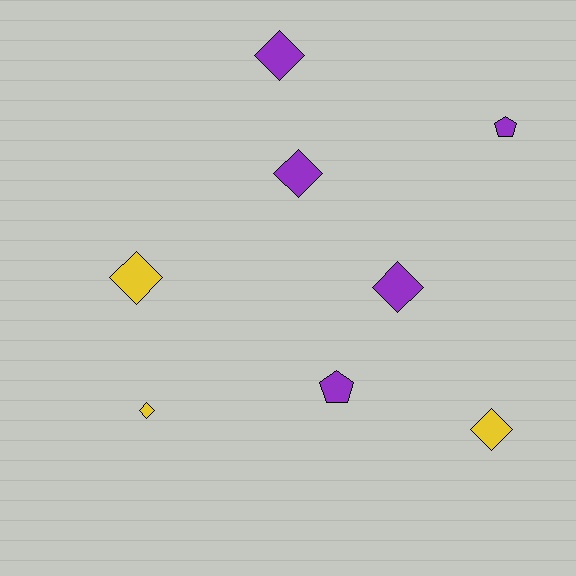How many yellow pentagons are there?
There are no yellow pentagons.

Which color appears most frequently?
Purple, with 5 objects.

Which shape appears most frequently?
Diamond, with 6 objects.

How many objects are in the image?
There are 8 objects.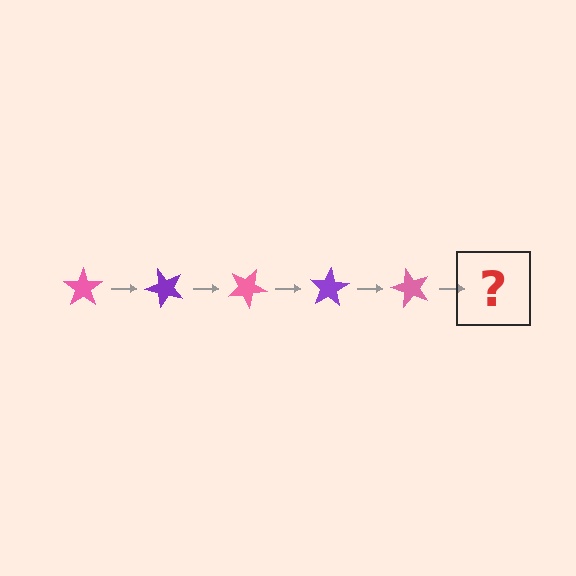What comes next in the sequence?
The next element should be a purple star, rotated 250 degrees from the start.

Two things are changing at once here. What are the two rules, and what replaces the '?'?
The two rules are that it rotates 50 degrees each step and the color cycles through pink and purple. The '?' should be a purple star, rotated 250 degrees from the start.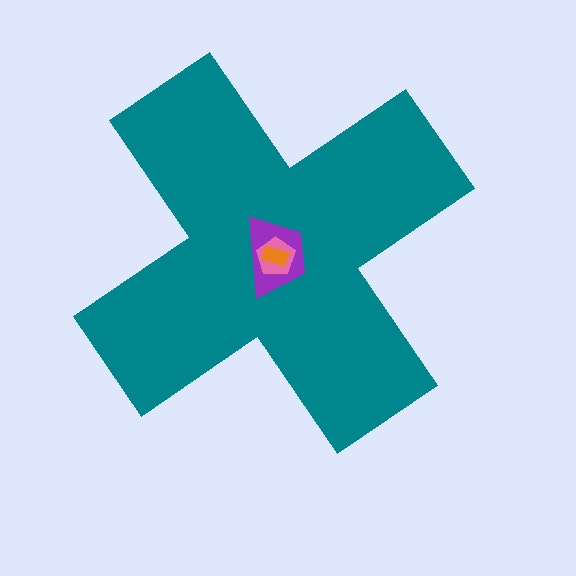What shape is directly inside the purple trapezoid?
The pink pentagon.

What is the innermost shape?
The orange rectangle.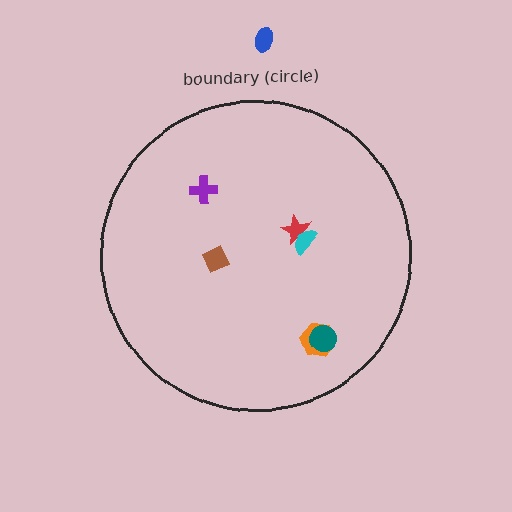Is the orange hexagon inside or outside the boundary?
Inside.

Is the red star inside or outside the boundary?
Inside.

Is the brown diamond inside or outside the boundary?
Inside.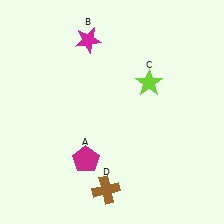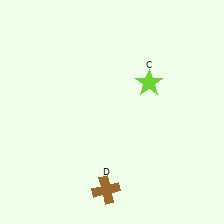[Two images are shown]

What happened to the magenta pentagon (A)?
The magenta pentagon (A) was removed in Image 2. It was in the bottom-left area of Image 1.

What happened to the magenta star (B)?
The magenta star (B) was removed in Image 2. It was in the top-left area of Image 1.